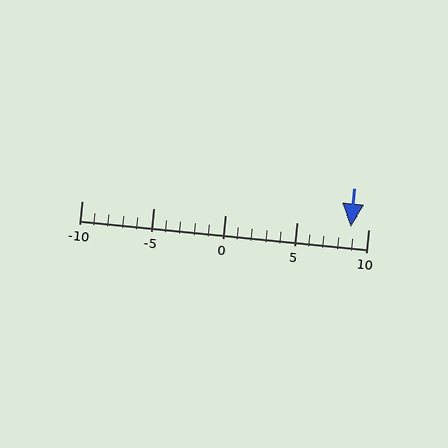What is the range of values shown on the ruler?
The ruler shows values from -10 to 10.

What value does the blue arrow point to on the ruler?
The blue arrow points to approximately 9.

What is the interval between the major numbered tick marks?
The major tick marks are spaced 5 units apart.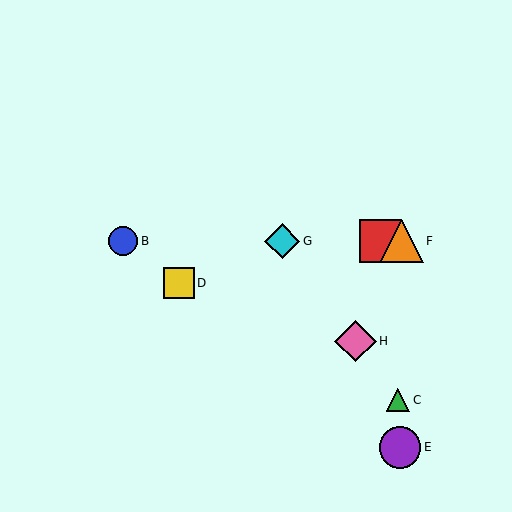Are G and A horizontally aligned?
Yes, both are at y≈241.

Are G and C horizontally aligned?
No, G is at y≈241 and C is at y≈400.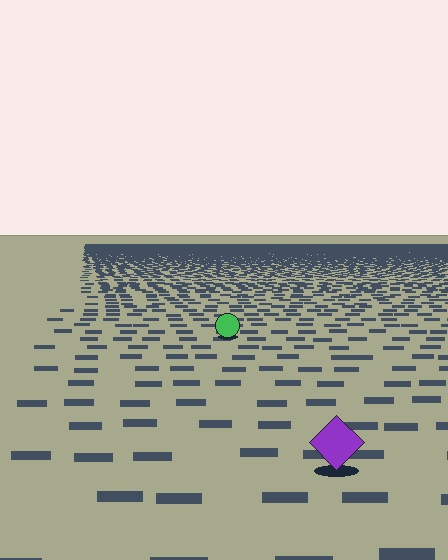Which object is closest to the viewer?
The purple diamond is closest. The texture marks near it are larger and more spread out.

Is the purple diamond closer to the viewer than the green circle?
Yes. The purple diamond is closer — you can tell from the texture gradient: the ground texture is coarser near it.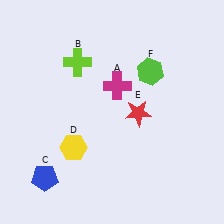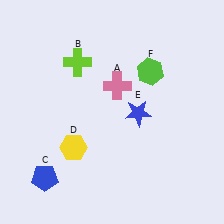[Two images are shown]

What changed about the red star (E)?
In Image 1, E is red. In Image 2, it changed to blue.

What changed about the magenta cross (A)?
In Image 1, A is magenta. In Image 2, it changed to pink.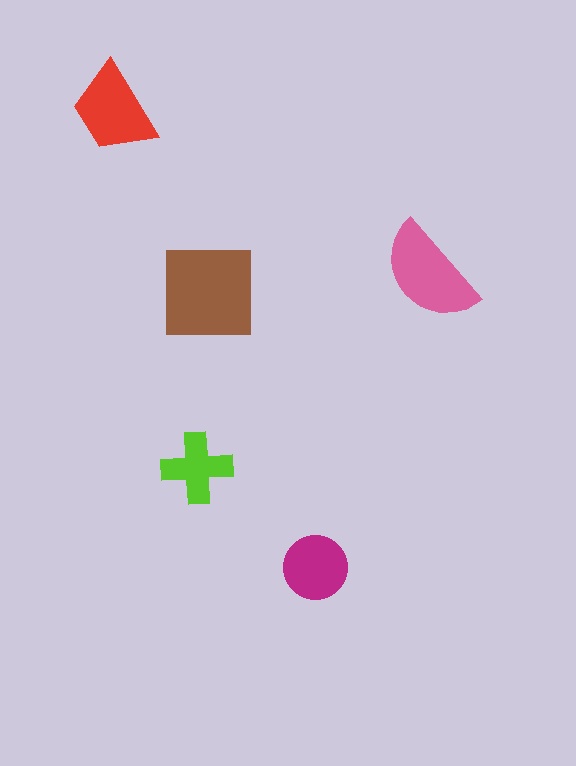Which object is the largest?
The brown square.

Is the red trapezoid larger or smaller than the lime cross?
Larger.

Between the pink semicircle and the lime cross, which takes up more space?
The pink semicircle.